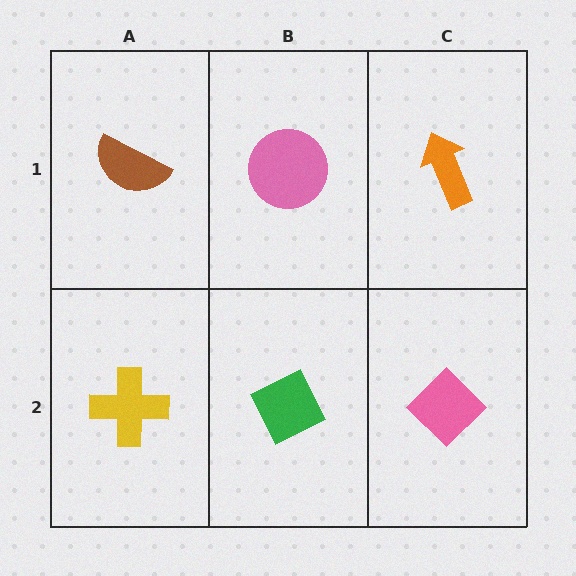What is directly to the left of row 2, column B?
A yellow cross.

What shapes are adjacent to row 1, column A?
A yellow cross (row 2, column A), a pink circle (row 1, column B).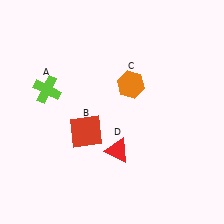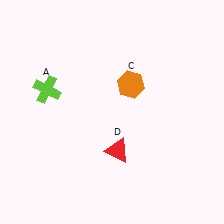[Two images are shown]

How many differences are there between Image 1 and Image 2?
There is 1 difference between the two images.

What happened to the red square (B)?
The red square (B) was removed in Image 2. It was in the bottom-left area of Image 1.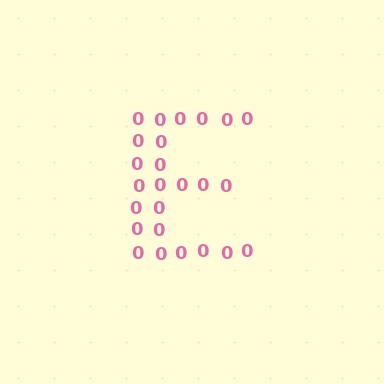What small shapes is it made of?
It is made of small digit 0's.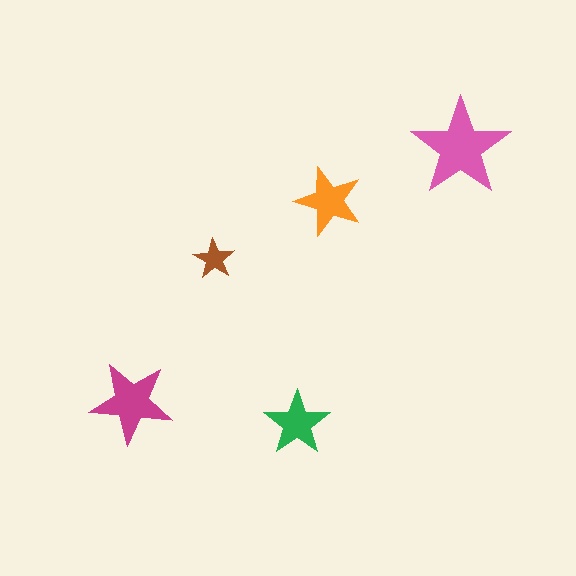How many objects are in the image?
There are 5 objects in the image.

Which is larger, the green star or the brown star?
The green one.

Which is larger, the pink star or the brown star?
The pink one.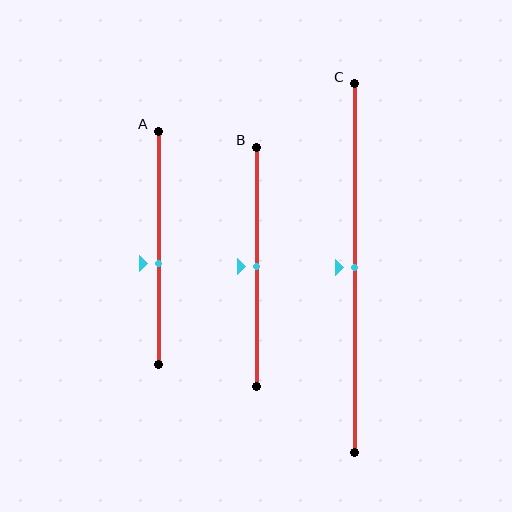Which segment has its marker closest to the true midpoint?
Segment B has its marker closest to the true midpoint.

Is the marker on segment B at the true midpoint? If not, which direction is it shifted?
Yes, the marker on segment B is at the true midpoint.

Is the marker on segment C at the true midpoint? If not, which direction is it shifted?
Yes, the marker on segment C is at the true midpoint.